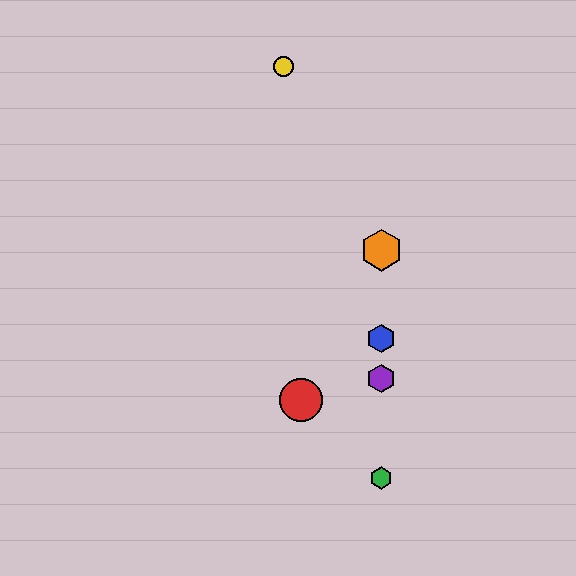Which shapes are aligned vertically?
The blue hexagon, the green hexagon, the purple hexagon, the orange hexagon are aligned vertically.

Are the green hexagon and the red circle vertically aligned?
No, the green hexagon is at x≈381 and the red circle is at x≈301.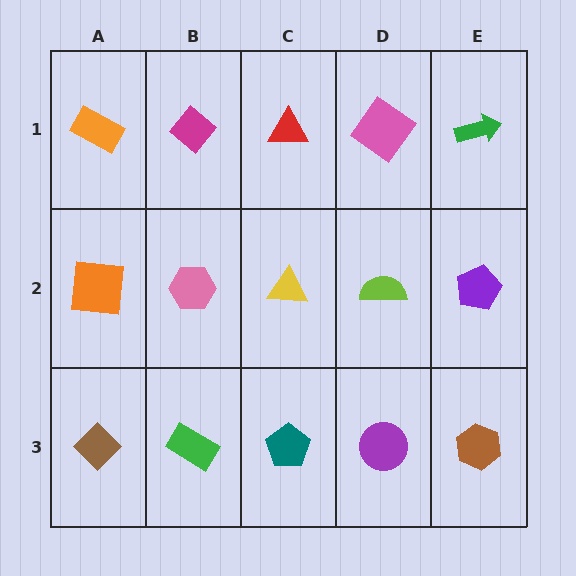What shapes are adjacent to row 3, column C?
A yellow triangle (row 2, column C), a green rectangle (row 3, column B), a purple circle (row 3, column D).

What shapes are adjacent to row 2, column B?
A magenta diamond (row 1, column B), a green rectangle (row 3, column B), an orange square (row 2, column A), a yellow triangle (row 2, column C).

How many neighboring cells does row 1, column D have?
3.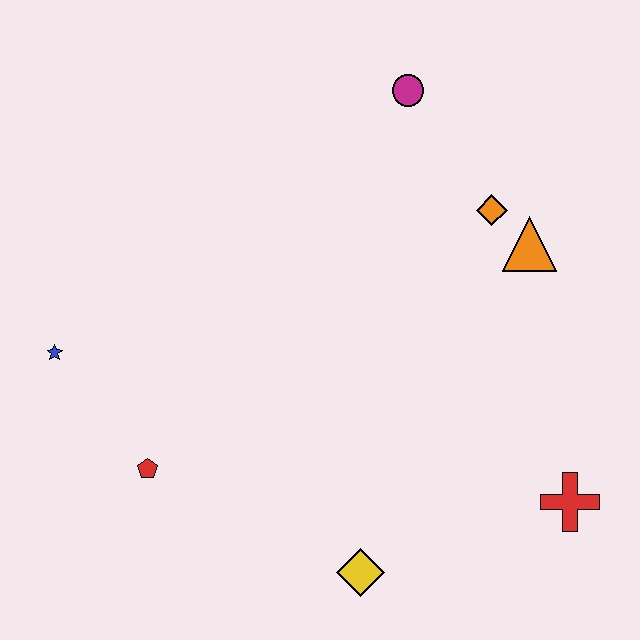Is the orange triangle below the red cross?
No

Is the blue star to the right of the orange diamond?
No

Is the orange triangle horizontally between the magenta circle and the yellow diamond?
No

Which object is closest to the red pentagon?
The blue star is closest to the red pentagon.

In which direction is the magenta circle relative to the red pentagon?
The magenta circle is above the red pentagon.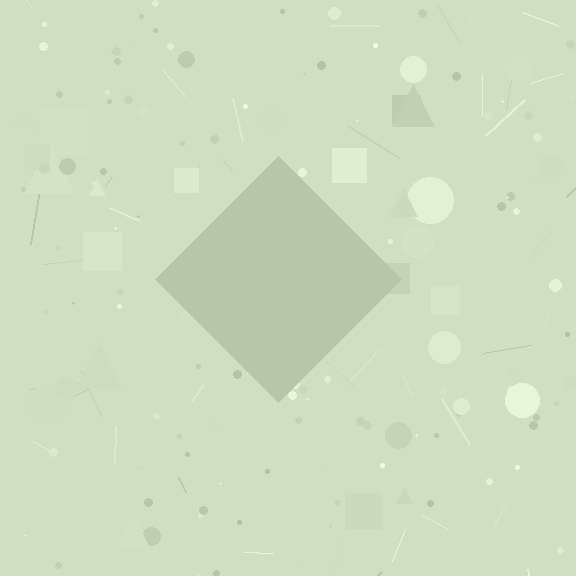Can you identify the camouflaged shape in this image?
The camouflaged shape is a diamond.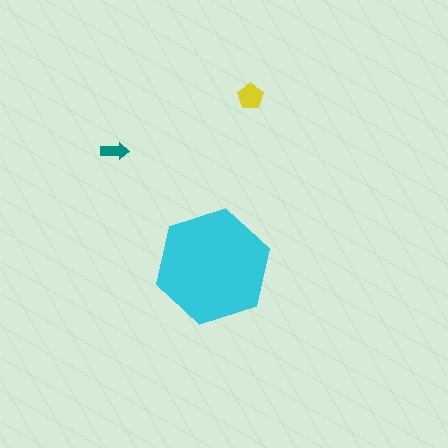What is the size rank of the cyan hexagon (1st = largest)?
1st.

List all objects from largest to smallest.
The cyan hexagon, the yellow pentagon, the teal arrow.